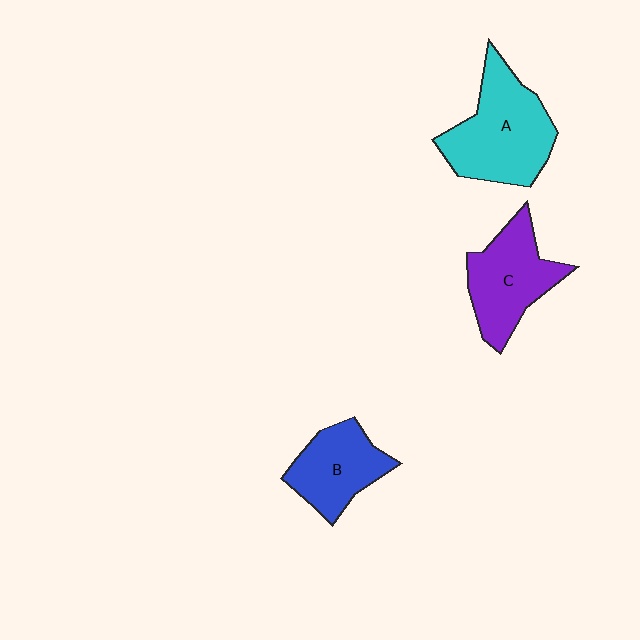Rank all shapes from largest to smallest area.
From largest to smallest: A (cyan), C (purple), B (blue).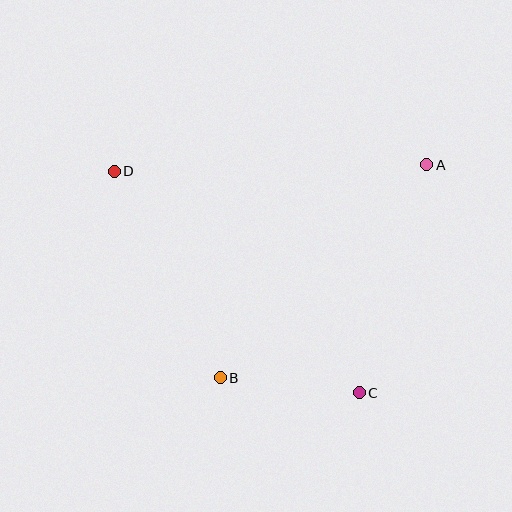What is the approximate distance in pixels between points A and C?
The distance between A and C is approximately 238 pixels.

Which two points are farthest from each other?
Points C and D are farthest from each other.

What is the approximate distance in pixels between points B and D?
The distance between B and D is approximately 232 pixels.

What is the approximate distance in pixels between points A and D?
The distance between A and D is approximately 313 pixels.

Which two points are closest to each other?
Points B and C are closest to each other.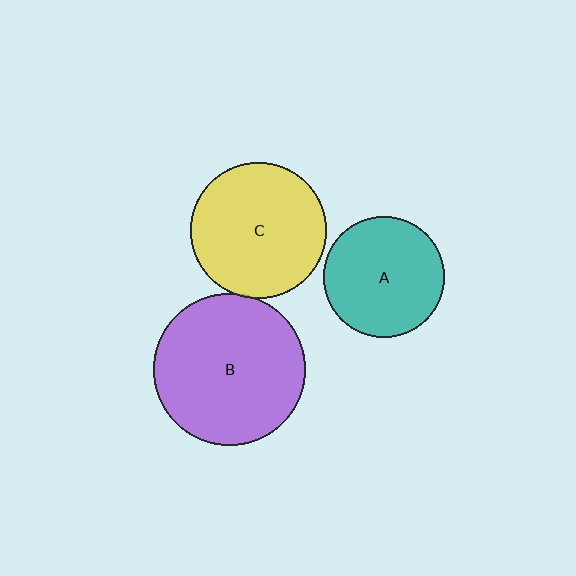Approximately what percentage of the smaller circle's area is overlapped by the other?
Approximately 5%.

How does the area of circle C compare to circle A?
Approximately 1.3 times.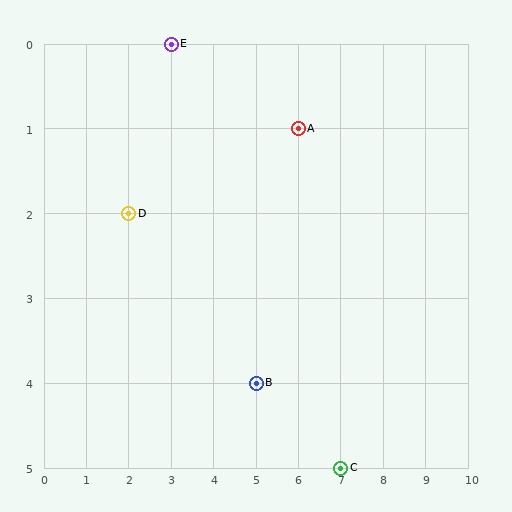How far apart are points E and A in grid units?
Points E and A are 3 columns and 1 row apart (about 3.2 grid units diagonally).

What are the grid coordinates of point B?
Point B is at grid coordinates (5, 4).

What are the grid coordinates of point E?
Point E is at grid coordinates (3, 0).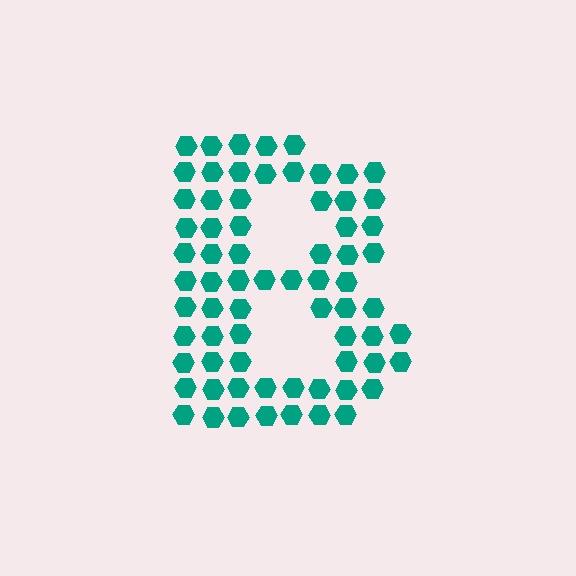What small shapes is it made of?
It is made of small hexagons.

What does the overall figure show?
The overall figure shows the letter B.